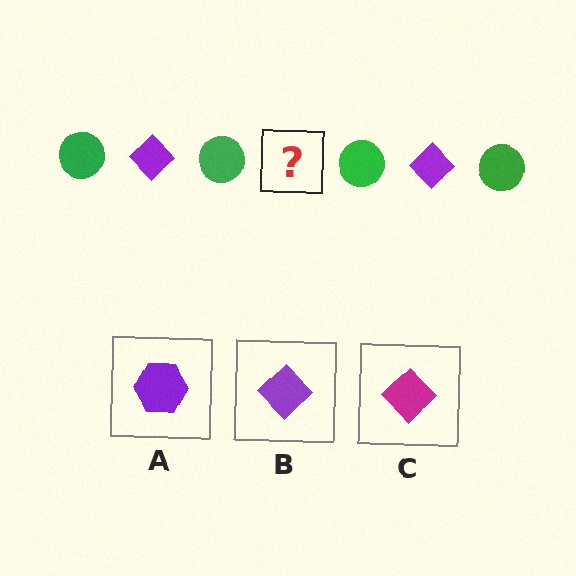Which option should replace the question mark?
Option B.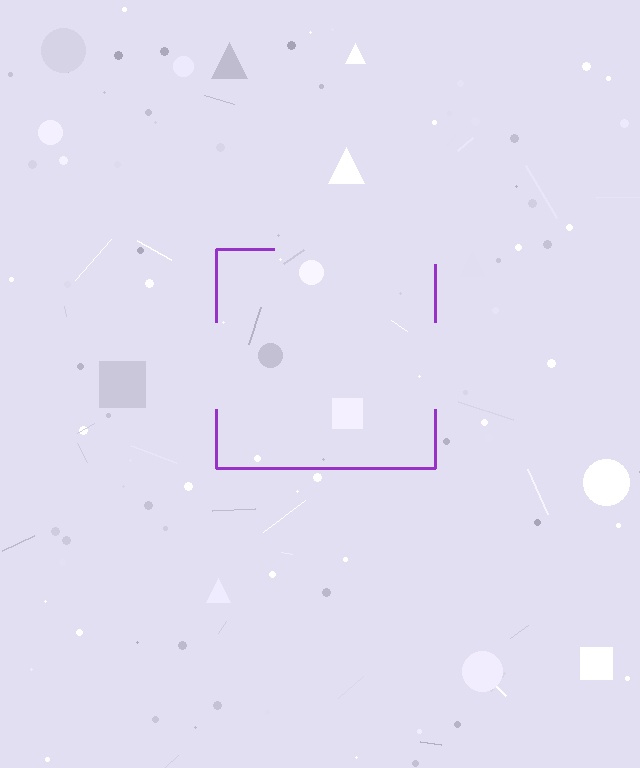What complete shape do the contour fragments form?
The contour fragments form a square.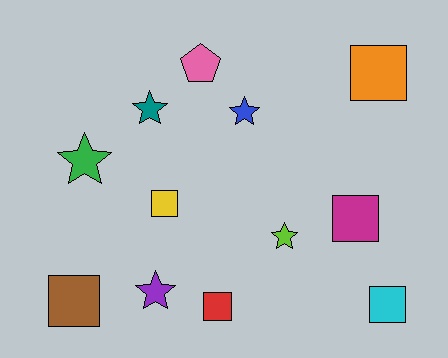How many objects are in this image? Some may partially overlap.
There are 12 objects.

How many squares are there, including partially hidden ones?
There are 6 squares.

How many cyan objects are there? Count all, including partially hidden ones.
There is 1 cyan object.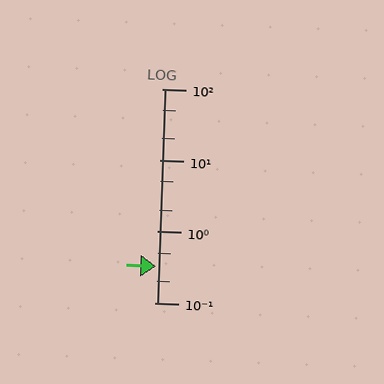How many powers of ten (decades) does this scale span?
The scale spans 3 decades, from 0.1 to 100.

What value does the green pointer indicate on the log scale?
The pointer indicates approximately 0.33.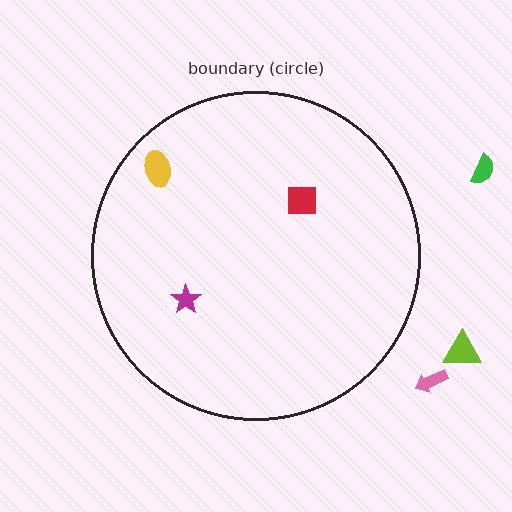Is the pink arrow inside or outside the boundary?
Outside.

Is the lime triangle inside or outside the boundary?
Outside.